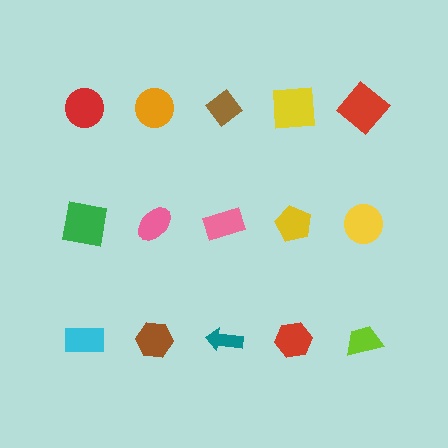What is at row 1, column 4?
A yellow square.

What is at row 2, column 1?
A green square.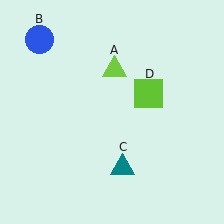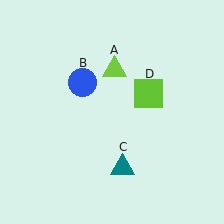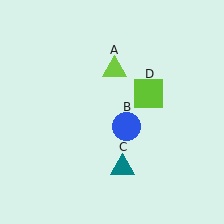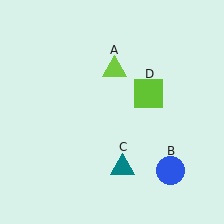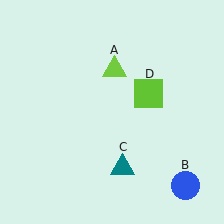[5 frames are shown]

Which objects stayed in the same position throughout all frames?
Lime triangle (object A) and teal triangle (object C) and lime square (object D) remained stationary.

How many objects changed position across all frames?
1 object changed position: blue circle (object B).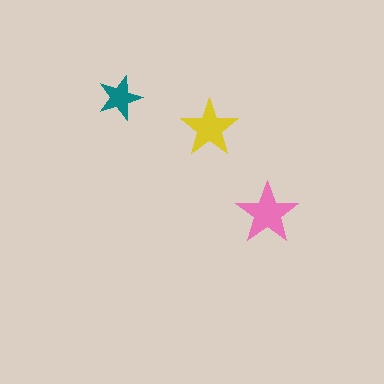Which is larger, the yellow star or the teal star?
The yellow one.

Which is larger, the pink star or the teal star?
The pink one.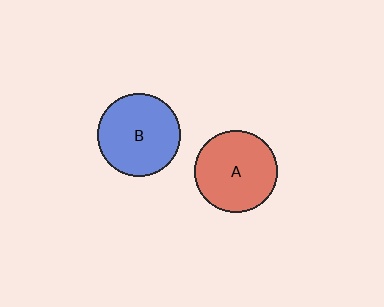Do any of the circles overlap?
No, none of the circles overlap.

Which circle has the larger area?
Circle B (blue).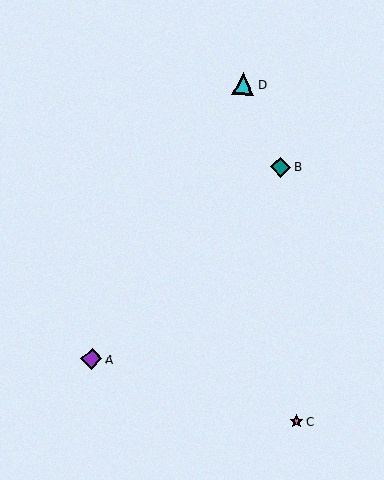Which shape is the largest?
The cyan triangle (labeled D) is the largest.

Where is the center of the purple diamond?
The center of the purple diamond is at (91, 359).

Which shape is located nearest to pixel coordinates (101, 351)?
The purple diamond (labeled A) at (91, 359) is nearest to that location.